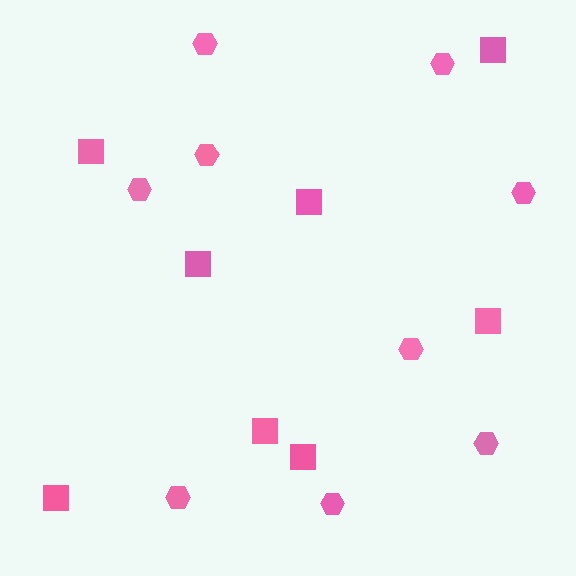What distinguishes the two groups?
There are 2 groups: one group of squares (8) and one group of hexagons (9).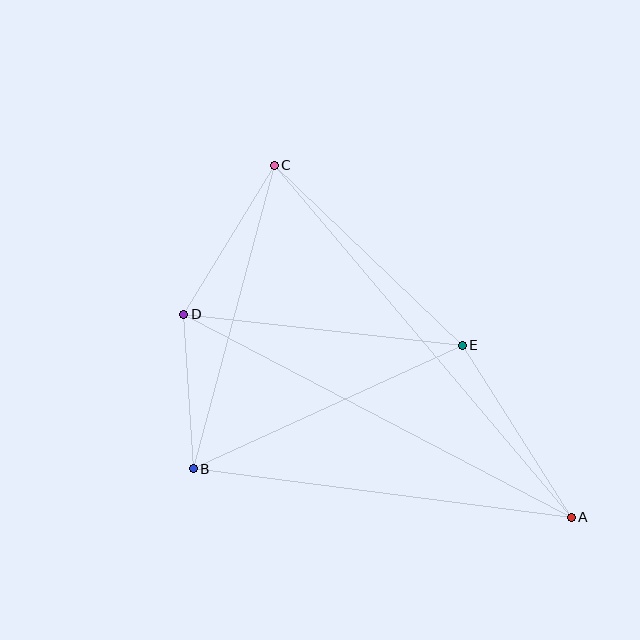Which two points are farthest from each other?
Points A and C are farthest from each other.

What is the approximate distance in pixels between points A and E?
The distance between A and E is approximately 204 pixels.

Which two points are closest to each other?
Points B and D are closest to each other.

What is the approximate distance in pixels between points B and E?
The distance between B and E is approximately 296 pixels.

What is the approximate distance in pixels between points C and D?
The distance between C and D is approximately 175 pixels.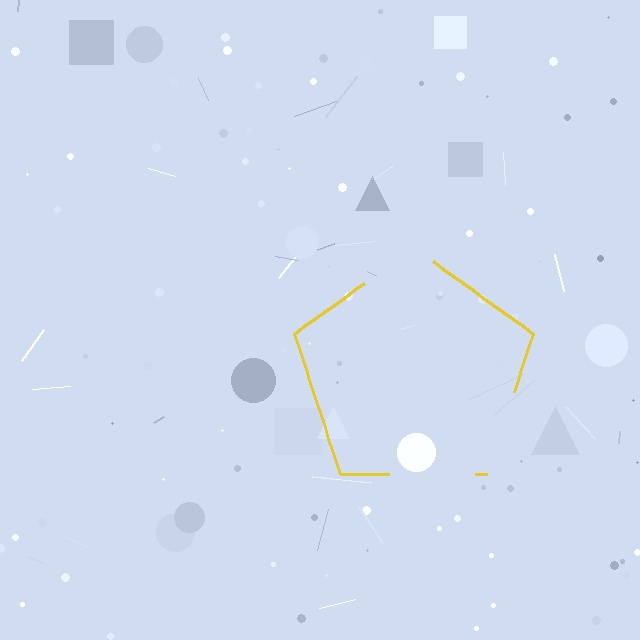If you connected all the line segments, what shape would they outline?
They would outline a pentagon.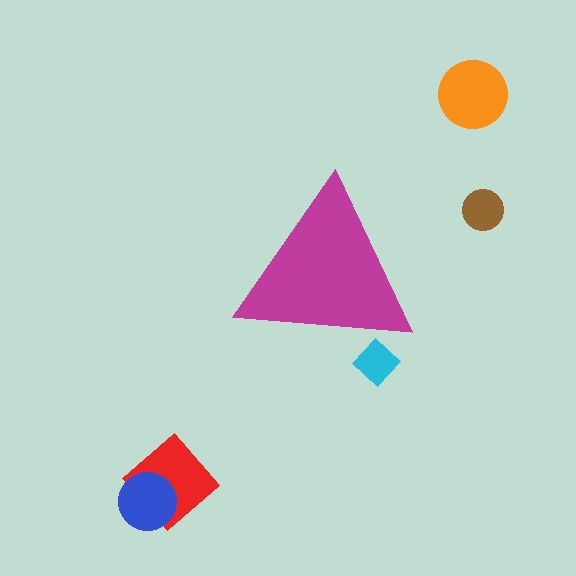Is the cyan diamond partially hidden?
Yes, the cyan diamond is partially hidden behind the magenta triangle.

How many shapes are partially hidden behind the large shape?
1 shape is partially hidden.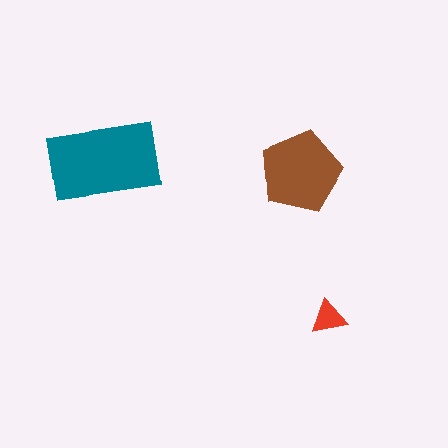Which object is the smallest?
The red triangle.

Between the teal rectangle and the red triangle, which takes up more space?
The teal rectangle.